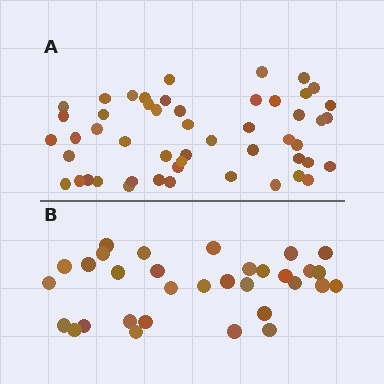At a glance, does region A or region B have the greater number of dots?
Region A (the top region) has more dots.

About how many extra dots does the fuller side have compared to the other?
Region A has approximately 20 more dots than region B.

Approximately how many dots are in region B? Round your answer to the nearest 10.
About 30 dots. (The exact count is 32, which rounds to 30.)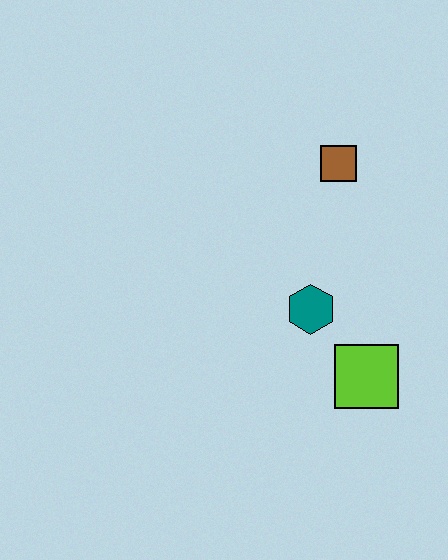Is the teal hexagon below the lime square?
No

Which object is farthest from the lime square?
The brown square is farthest from the lime square.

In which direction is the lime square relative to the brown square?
The lime square is below the brown square.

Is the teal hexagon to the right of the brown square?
No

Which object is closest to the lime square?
The teal hexagon is closest to the lime square.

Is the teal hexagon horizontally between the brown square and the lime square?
No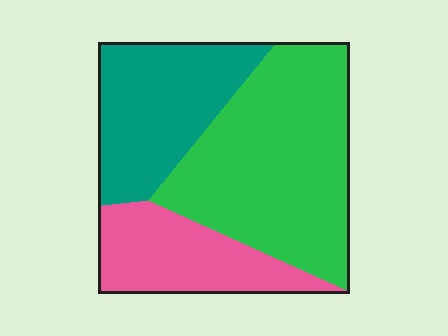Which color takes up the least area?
Pink, at roughly 20%.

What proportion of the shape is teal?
Teal covers 29% of the shape.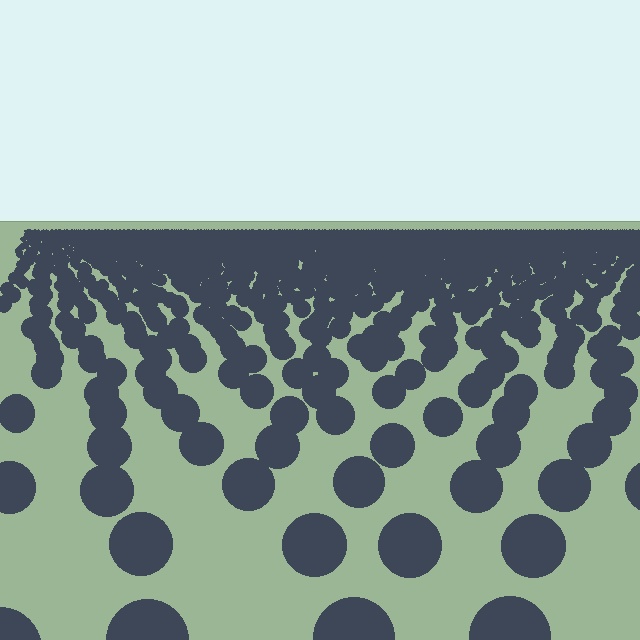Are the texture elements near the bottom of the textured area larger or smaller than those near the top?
Larger. Near the bottom, elements are closer to the viewer and appear at a bigger on-screen size.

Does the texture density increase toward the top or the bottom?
Density increases toward the top.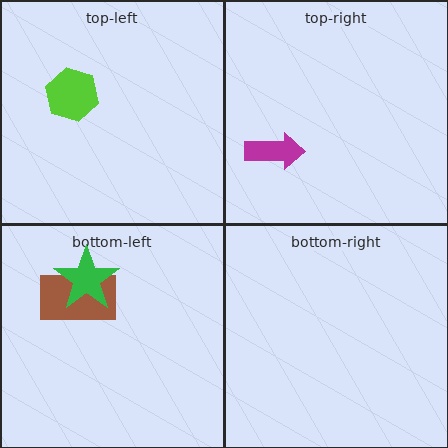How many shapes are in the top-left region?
1.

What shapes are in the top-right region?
The magenta arrow.